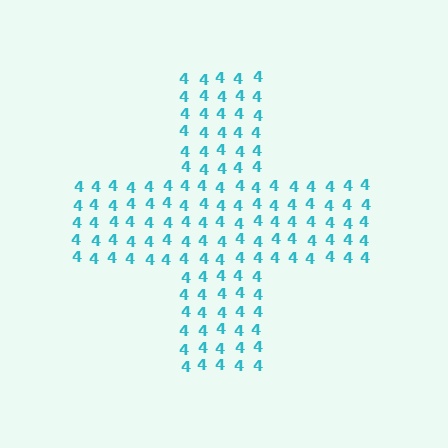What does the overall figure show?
The overall figure shows a cross.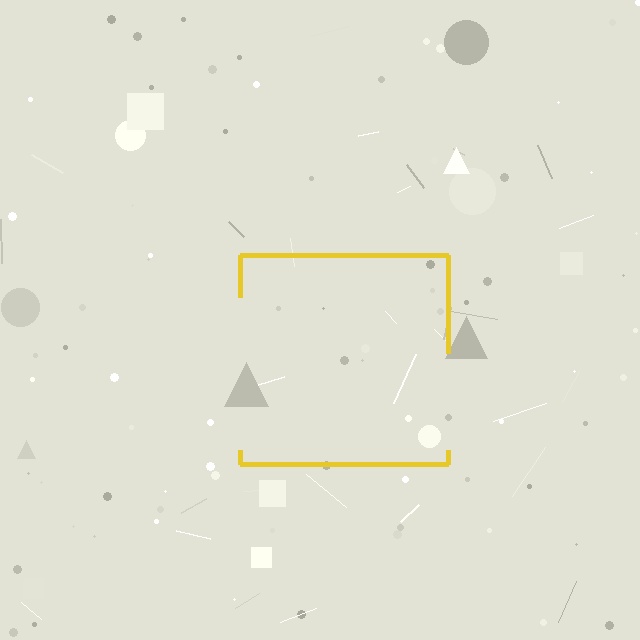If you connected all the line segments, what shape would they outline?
They would outline a square.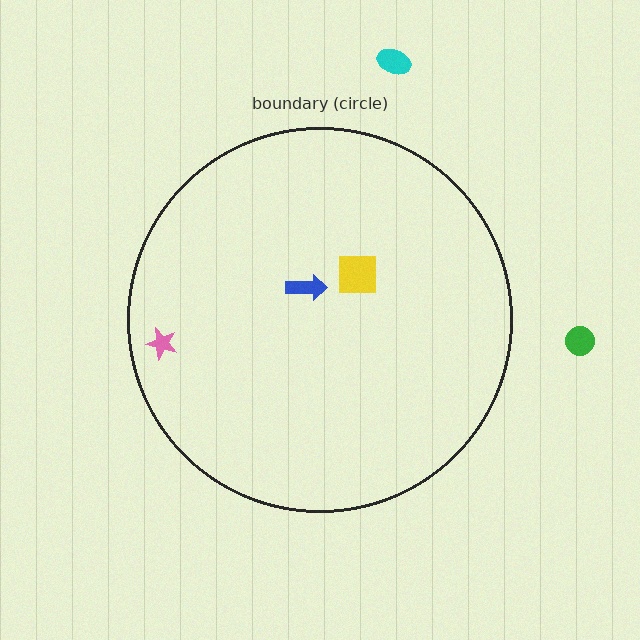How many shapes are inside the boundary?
3 inside, 2 outside.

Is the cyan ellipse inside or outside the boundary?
Outside.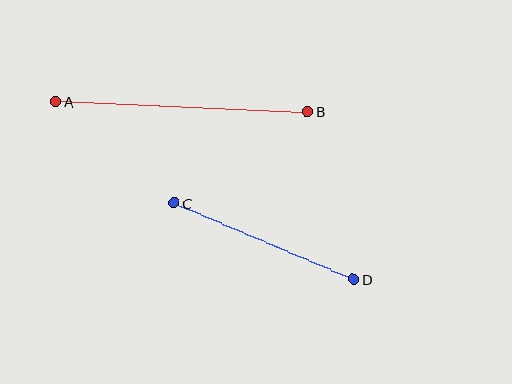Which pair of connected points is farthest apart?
Points A and B are farthest apart.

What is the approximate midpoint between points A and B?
The midpoint is at approximately (181, 106) pixels.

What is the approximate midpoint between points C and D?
The midpoint is at approximately (264, 241) pixels.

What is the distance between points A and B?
The distance is approximately 252 pixels.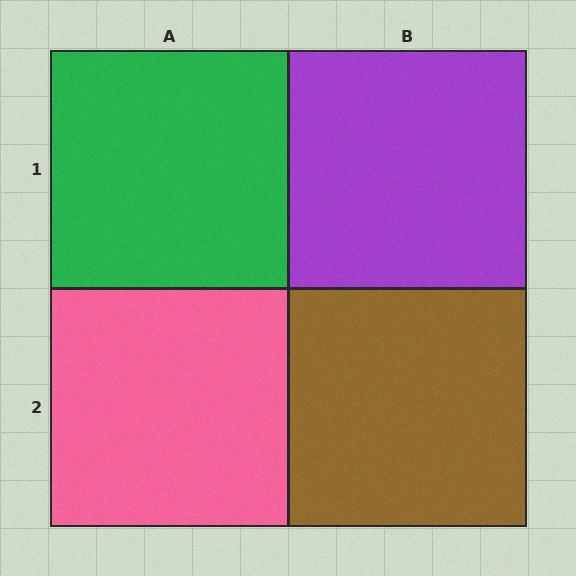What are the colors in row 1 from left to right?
Green, purple.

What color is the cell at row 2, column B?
Brown.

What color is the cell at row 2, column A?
Pink.